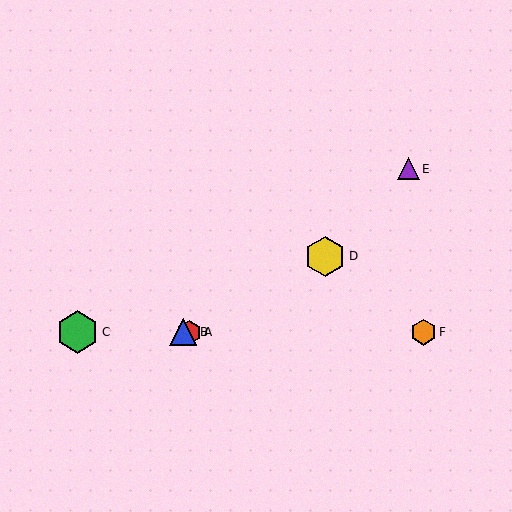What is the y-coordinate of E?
Object E is at y≈168.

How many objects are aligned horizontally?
4 objects (A, B, C, F) are aligned horizontally.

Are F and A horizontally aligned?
Yes, both are at y≈332.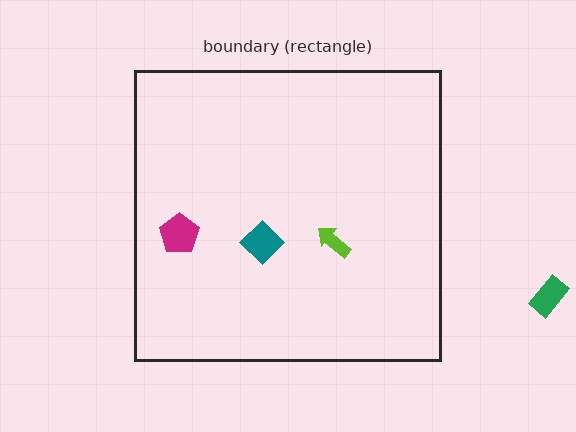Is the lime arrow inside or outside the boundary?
Inside.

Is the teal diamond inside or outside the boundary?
Inside.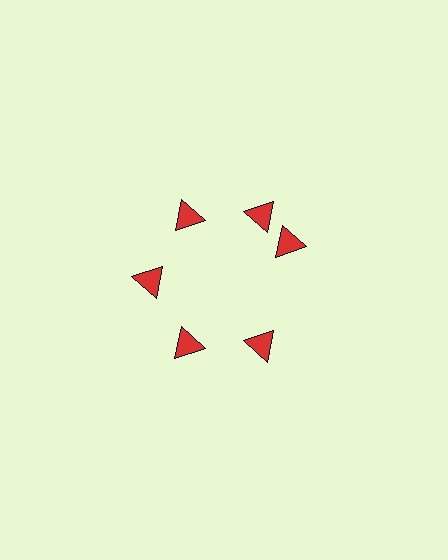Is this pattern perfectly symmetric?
No. The 6 red triangles are arranged in a ring, but one element near the 3 o'clock position is rotated out of alignment along the ring, breaking the 6-fold rotational symmetry.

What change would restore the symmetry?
The symmetry would be restored by rotating it back into even spacing with its neighbors so that all 6 triangles sit at equal angles and equal distance from the center.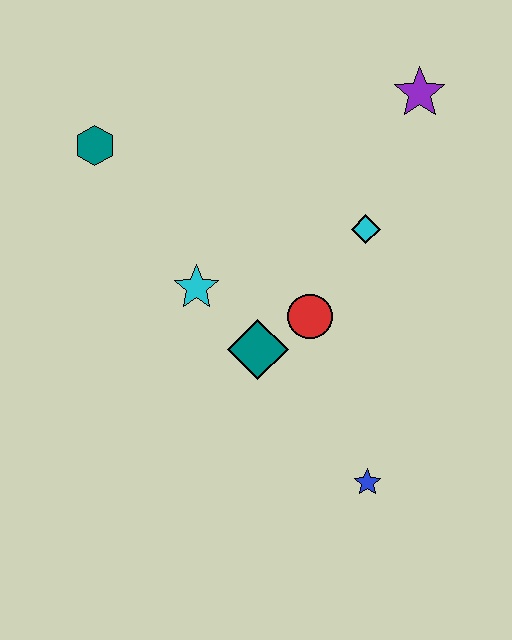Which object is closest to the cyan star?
The teal diamond is closest to the cyan star.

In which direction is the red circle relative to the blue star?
The red circle is above the blue star.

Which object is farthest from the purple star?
The blue star is farthest from the purple star.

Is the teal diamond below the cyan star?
Yes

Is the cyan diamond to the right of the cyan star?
Yes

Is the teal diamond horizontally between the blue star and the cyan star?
Yes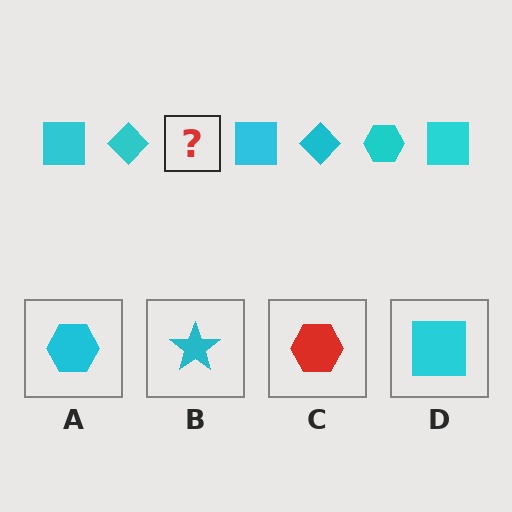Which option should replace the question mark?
Option A.